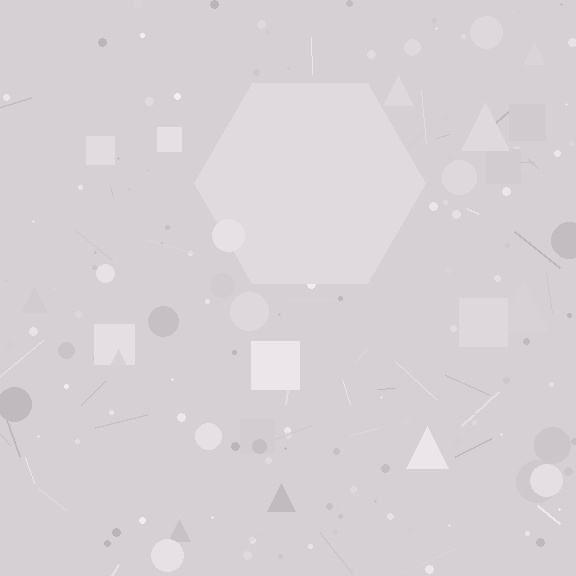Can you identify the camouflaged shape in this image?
The camouflaged shape is a hexagon.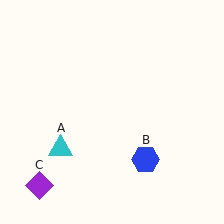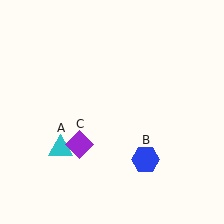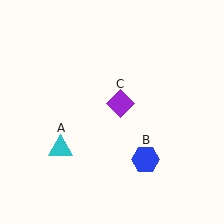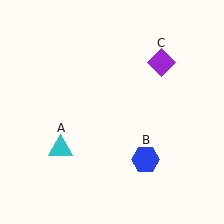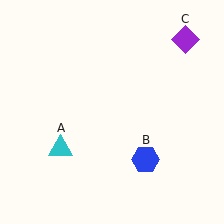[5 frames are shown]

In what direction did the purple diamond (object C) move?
The purple diamond (object C) moved up and to the right.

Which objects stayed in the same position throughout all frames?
Cyan triangle (object A) and blue hexagon (object B) remained stationary.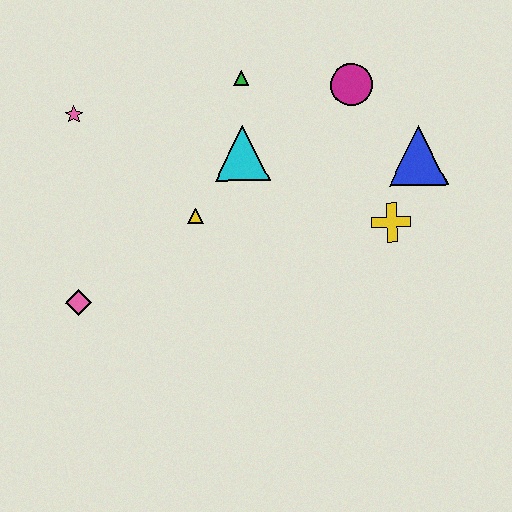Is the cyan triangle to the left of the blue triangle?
Yes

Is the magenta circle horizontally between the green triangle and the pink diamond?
No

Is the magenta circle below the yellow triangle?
No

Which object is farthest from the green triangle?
The pink diamond is farthest from the green triangle.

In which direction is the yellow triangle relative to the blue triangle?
The yellow triangle is to the left of the blue triangle.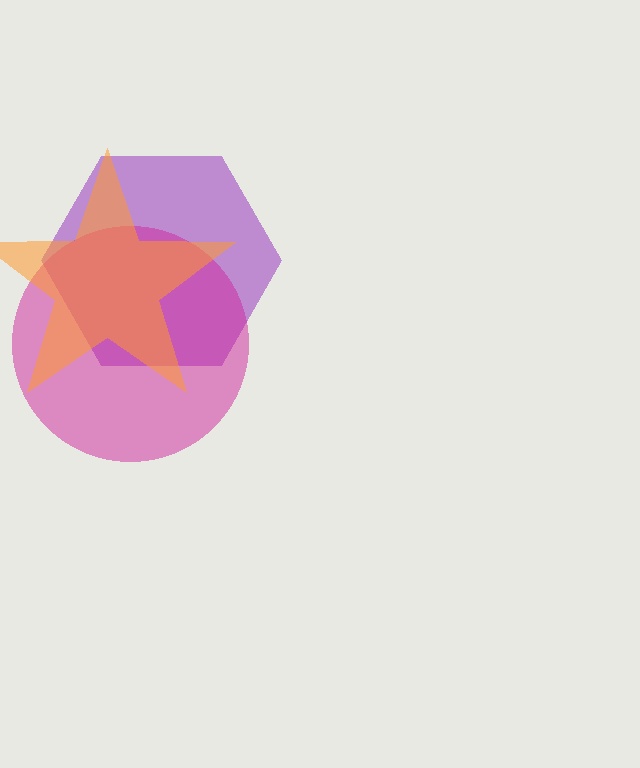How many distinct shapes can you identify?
There are 3 distinct shapes: a purple hexagon, a magenta circle, an orange star.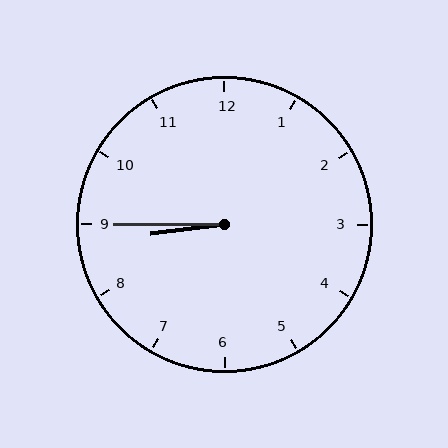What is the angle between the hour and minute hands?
Approximately 8 degrees.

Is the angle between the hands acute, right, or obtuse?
It is acute.